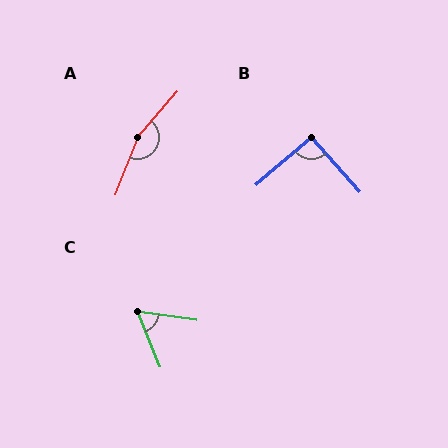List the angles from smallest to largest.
C (59°), B (91°), A (160°).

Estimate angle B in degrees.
Approximately 91 degrees.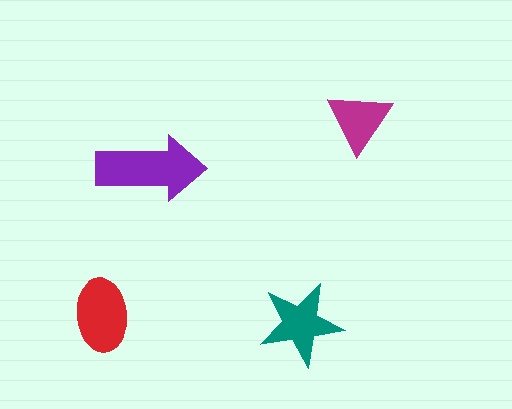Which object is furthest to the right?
The magenta triangle is rightmost.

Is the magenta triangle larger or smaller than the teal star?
Smaller.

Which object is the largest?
The purple arrow.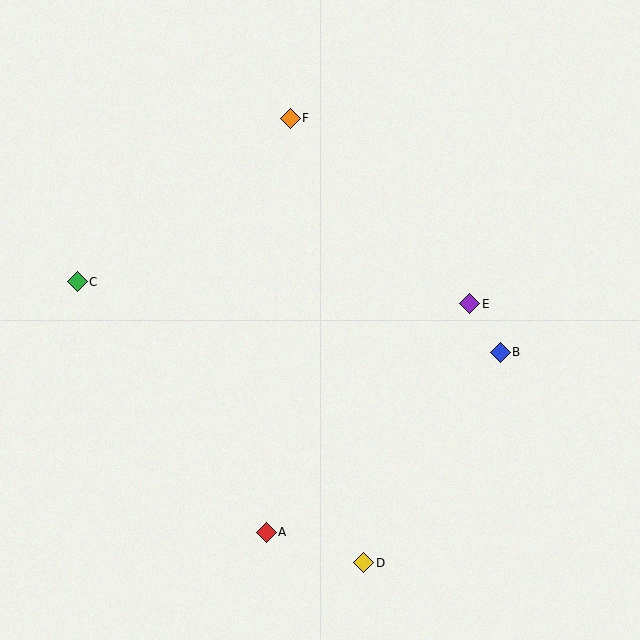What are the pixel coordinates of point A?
Point A is at (266, 532).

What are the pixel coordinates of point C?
Point C is at (77, 282).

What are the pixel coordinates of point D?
Point D is at (364, 563).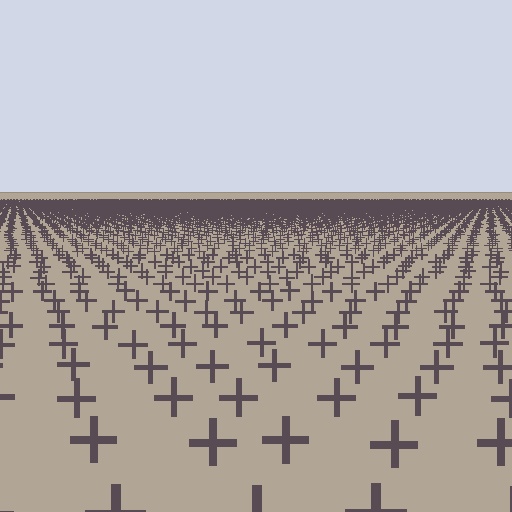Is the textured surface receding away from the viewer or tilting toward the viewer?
The surface is receding away from the viewer. Texture elements get smaller and denser toward the top.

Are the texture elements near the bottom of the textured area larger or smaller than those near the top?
Larger. Near the bottom, elements are closer to the viewer and appear at a bigger on-screen size.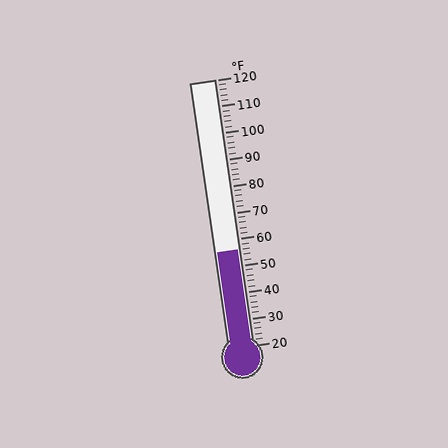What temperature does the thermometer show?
The thermometer shows approximately 56°F.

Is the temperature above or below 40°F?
The temperature is above 40°F.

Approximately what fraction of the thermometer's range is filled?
The thermometer is filled to approximately 35% of its range.